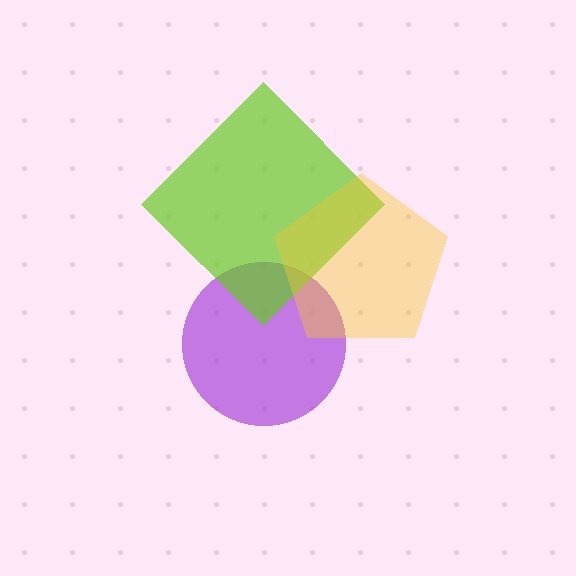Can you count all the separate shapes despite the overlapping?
Yes, there are 3 separate shapes.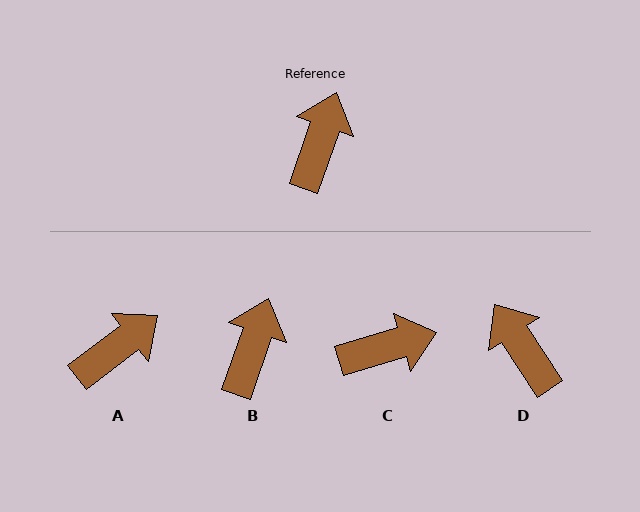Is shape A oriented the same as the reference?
No, it is off by about 34 degrees.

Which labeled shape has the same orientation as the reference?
B.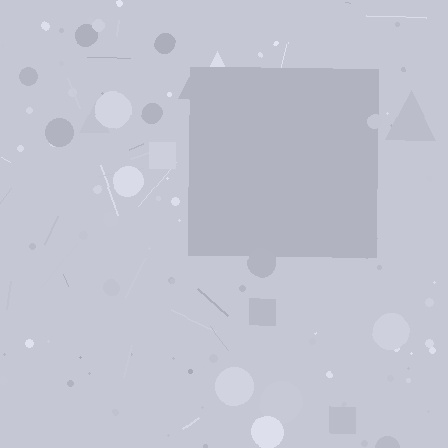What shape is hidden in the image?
A square is hidden in the image.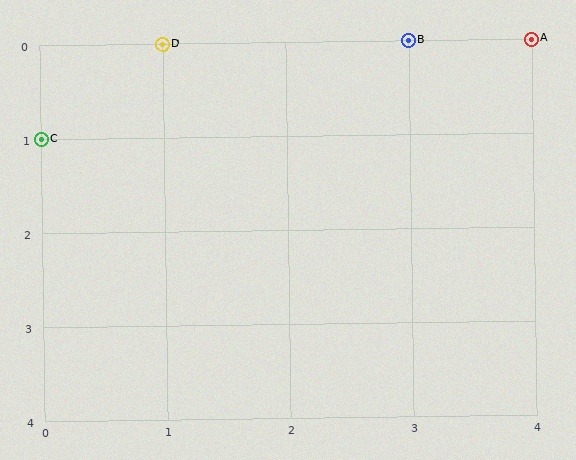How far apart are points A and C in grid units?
Points A and C are 4 columns and 1 row apart (about 4.1 grid units diagonally).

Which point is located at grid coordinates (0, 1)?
Point C is at (0, 1).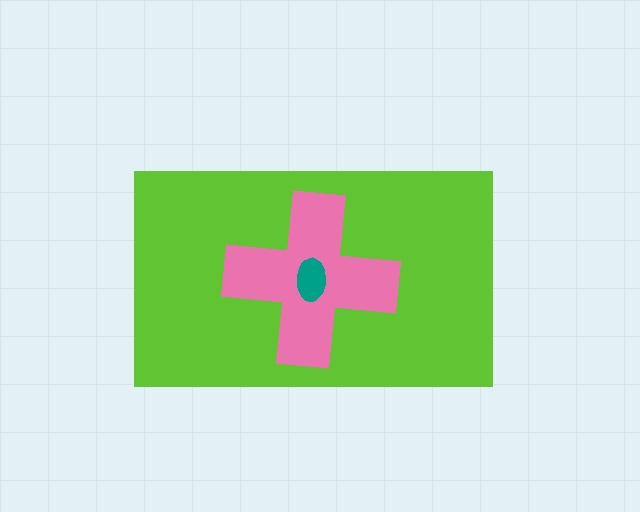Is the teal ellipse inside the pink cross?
Yes.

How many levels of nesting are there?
3.